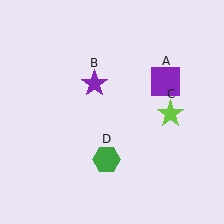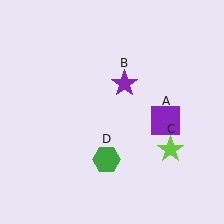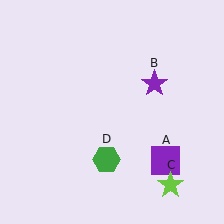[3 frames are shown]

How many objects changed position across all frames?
3 objects changed position: purple square (object A), purple star (object B), lime star (object C).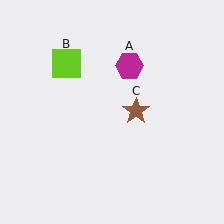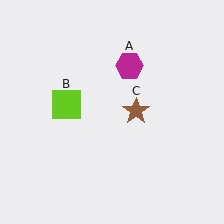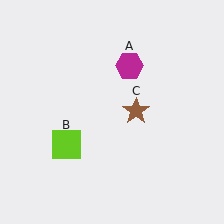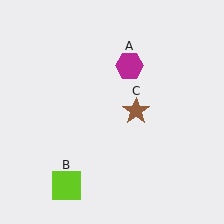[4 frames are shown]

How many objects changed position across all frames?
1 object changed position: lime square (object B).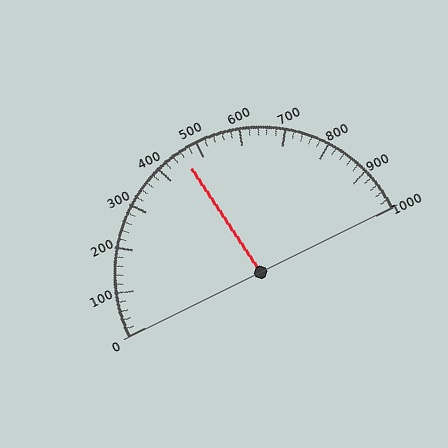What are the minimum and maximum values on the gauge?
The gauge ranges from 0 to 1000.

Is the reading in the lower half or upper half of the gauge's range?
The reading is in the lower half of the range (0 to 1000).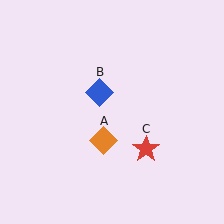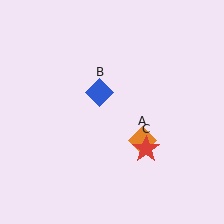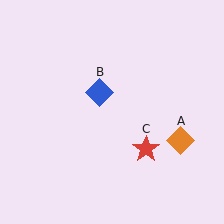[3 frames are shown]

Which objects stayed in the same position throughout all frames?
Blue diamond (object B) and red star (object C) remained stationary.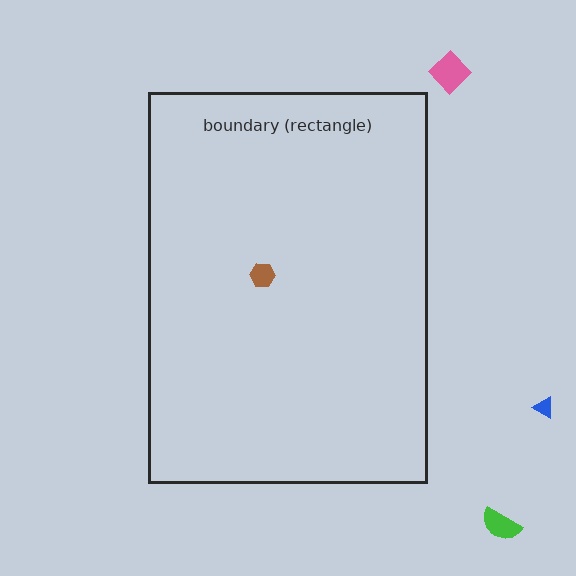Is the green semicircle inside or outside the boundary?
Outside.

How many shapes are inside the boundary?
1 inside, 3 outside.